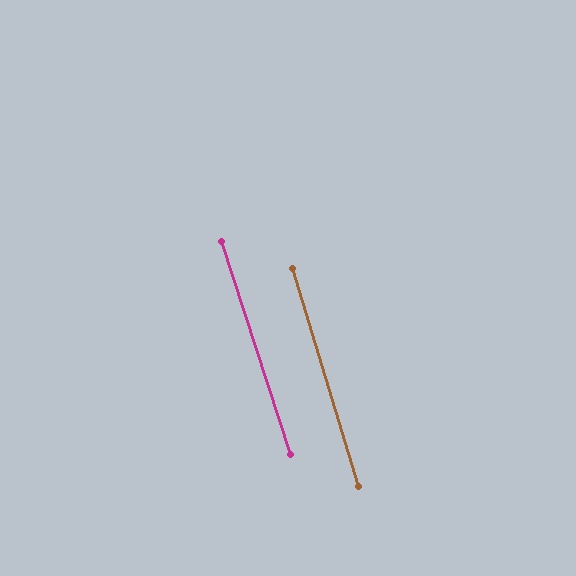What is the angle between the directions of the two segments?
Approximately 1 degree.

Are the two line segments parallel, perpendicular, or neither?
Parallel — their directions differ by only 1.1°.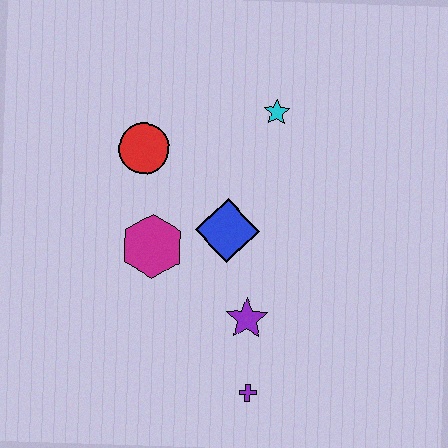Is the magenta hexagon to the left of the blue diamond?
Yes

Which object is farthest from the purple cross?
The cyan star is farthest from the purple cross.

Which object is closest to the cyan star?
The blue diamond is closest to the cyan star.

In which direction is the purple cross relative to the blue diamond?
The purple cross is below the blue diamond.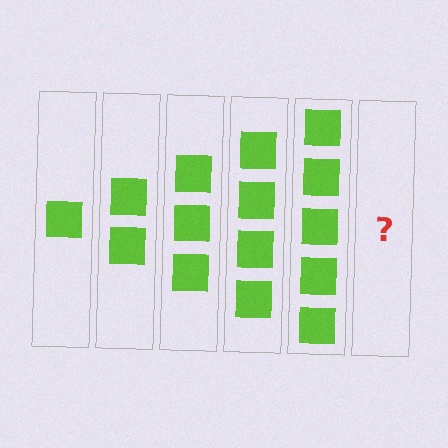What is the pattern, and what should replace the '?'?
The pattern is that each step adds one more square. The '?' should be 6 squares.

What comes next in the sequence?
The next element should be 6 squares.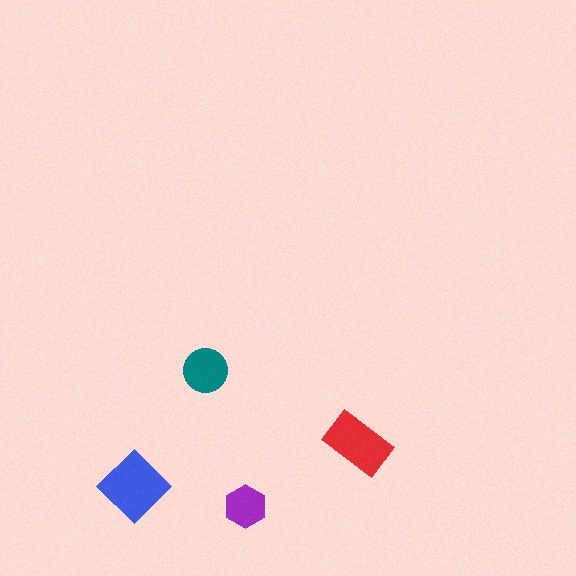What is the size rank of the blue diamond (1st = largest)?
1st.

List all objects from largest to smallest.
The blue diamond, the red rectangle, the teal circle, the purple hexagon.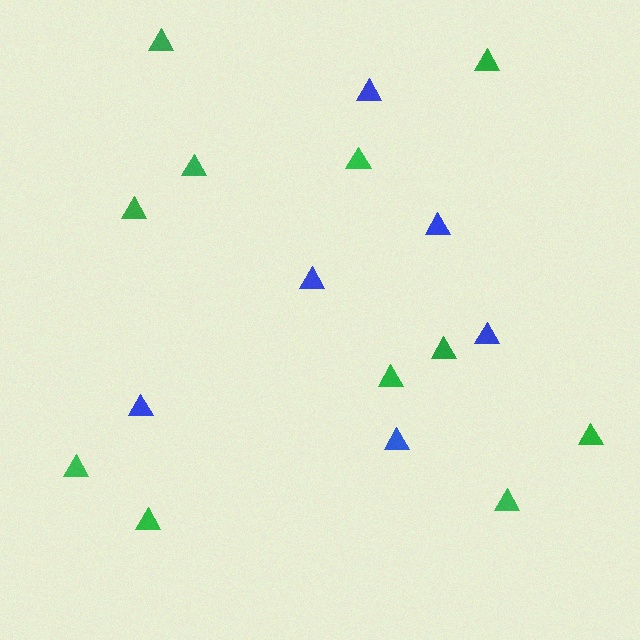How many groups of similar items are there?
There are 2 groups: one group of blue triangles (6) and one group of green triangles (11).